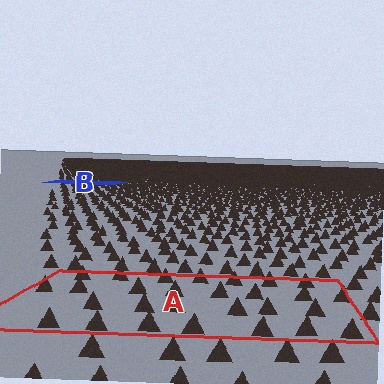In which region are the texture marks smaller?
The texture marks are smaller in region B, because it is farther away.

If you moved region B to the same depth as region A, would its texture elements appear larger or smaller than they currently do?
They would appear larger. At a closer depth, the same texture elements are projected at a bigger on-screen size.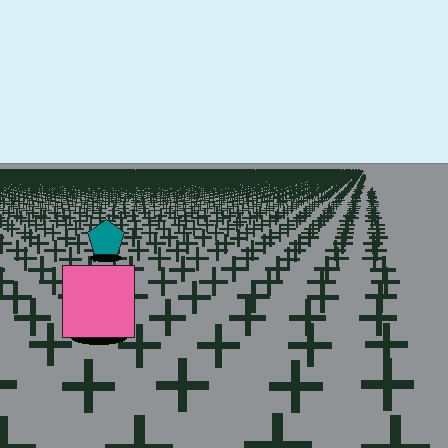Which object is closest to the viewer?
The pink square is closest. The texture marks near it are larger and more spread out.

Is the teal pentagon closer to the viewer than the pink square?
No. The pink square is closer — you can tell from the texture gradient: the ground texture is coarser near it.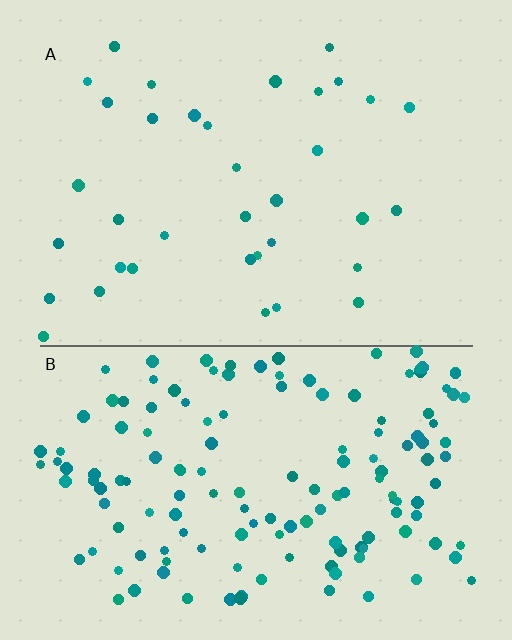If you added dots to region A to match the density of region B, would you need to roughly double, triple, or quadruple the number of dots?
Approximately quadruple.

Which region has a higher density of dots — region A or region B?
B (the bottom).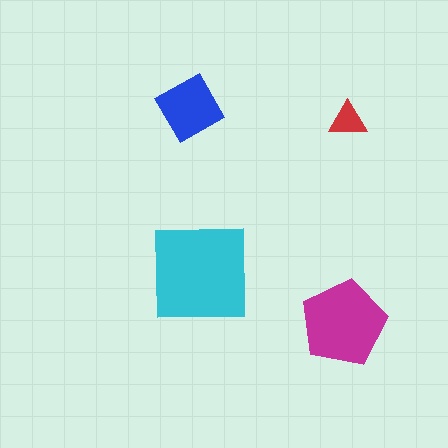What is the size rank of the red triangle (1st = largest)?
4th.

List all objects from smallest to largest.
The red triangle, the blue square, the magenta pentagon, the cyan square.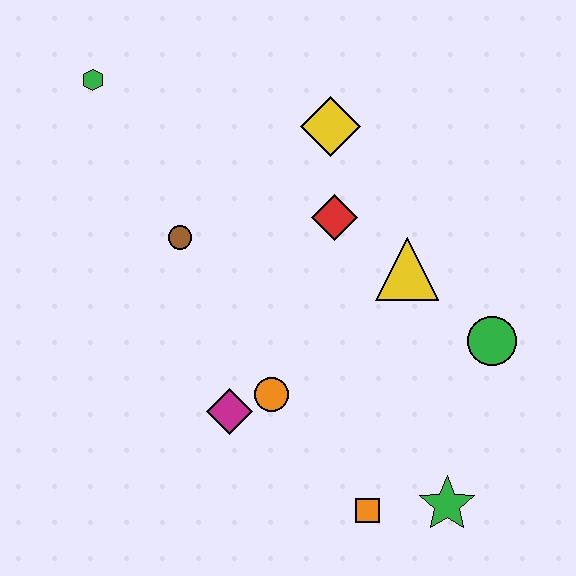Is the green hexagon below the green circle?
No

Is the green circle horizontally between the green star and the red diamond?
No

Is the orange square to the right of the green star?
No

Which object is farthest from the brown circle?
The green star is farthest from the brown circle.